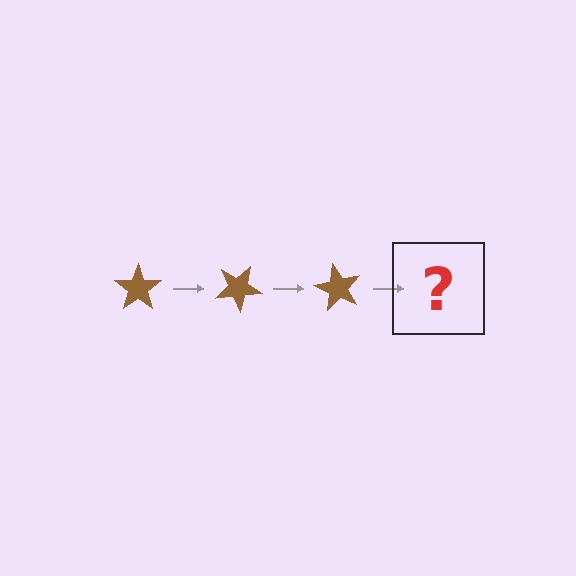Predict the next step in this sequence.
The next step is a brown star rotated 90 degrees.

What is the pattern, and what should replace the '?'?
The pattern is that the star rotates 30 degrees each step. The '?' should be a brown star rotated 90 degrees.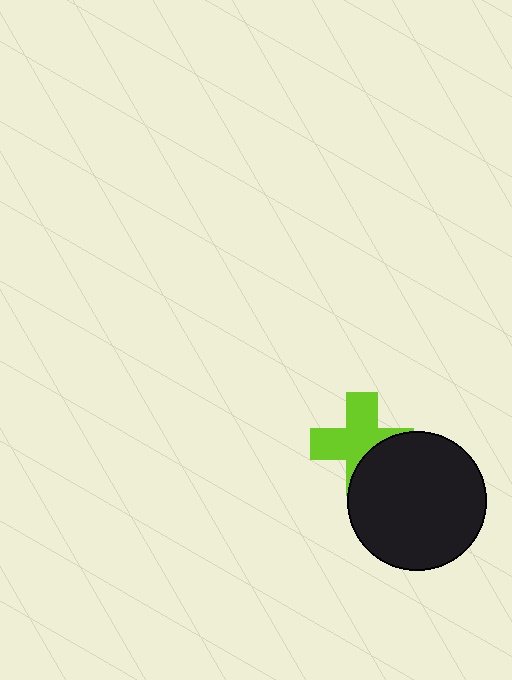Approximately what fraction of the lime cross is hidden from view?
Roughly 34% of the lime cross is hidden behind the black circle.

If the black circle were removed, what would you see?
You would see the complete lime cross.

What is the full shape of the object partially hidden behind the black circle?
The partially hidden object is a lime cross.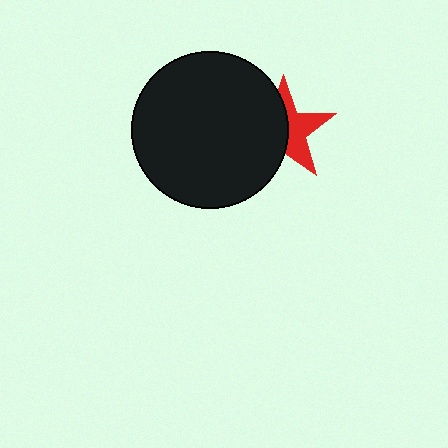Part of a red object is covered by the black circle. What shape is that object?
It is a star.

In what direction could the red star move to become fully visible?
The red star could move right. That would shift it out from behind the black circle entirely.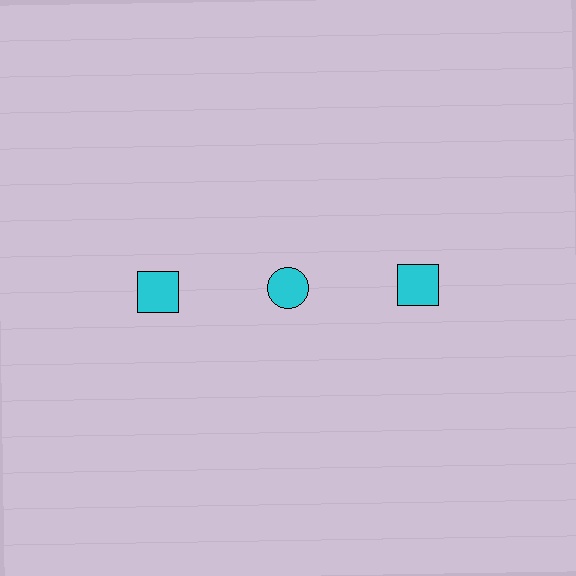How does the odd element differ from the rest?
It has a different shape: circle instead of square.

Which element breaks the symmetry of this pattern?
The cyan circle in the top row, second from left column breaks the symmetry. All other shapes are cyan squares.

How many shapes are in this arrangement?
There are 3 shapes arranged in a grid pattern.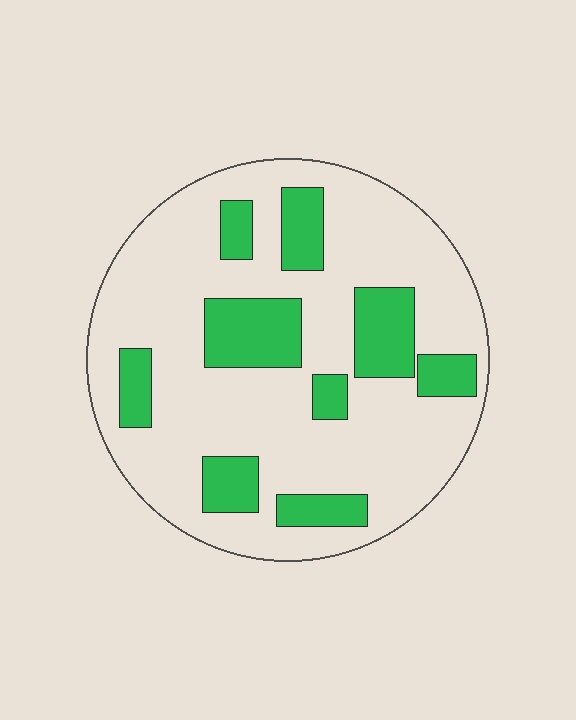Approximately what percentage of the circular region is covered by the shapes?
Approximately 25%.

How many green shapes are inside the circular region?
9.